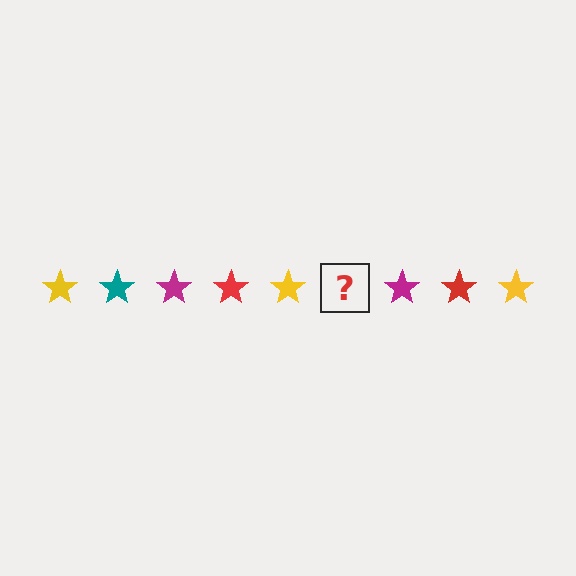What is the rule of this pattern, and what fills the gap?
The rule is that the pattern cycles through yellow, teal, magenta, red stars. The gap should be filled with a teal star.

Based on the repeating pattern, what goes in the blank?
The blank should be a teal star.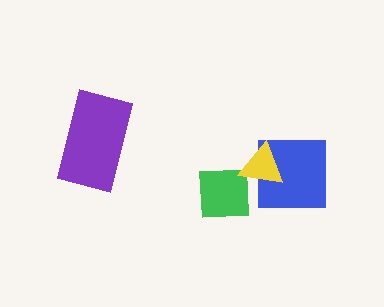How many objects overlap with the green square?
1 object overlaps with the green square.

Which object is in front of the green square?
The yellow triangle is in front of the green square.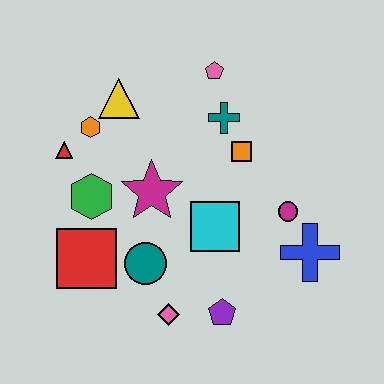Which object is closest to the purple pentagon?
The pink diamond is closest to the purple pentagon.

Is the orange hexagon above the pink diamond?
Yes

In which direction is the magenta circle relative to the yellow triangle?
The magenta circle is to the right of the yellow triangle.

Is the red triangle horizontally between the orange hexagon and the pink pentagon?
No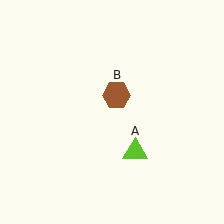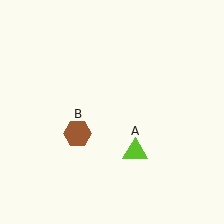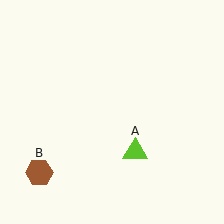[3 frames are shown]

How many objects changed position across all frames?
1 object changed position: brown hexagon (object B).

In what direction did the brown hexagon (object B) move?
The brown hexagon (object B) moved down and to the left.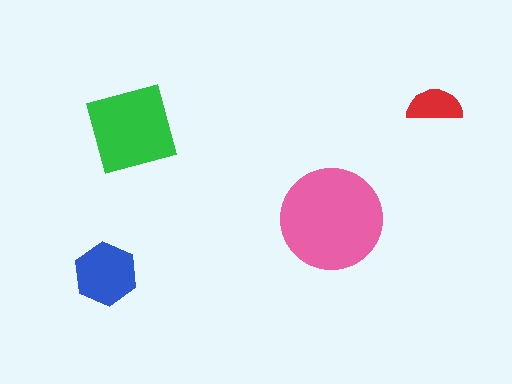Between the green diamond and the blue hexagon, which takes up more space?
The green diamond.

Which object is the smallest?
The red semicircle.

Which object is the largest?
The pink circle.